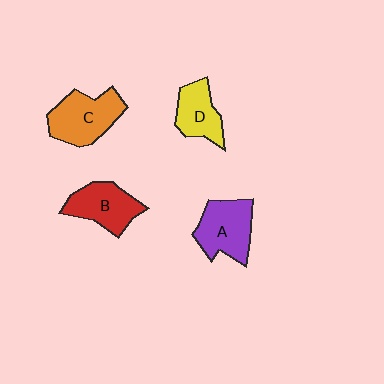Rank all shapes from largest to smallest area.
From largest to smallest: C (orange), A (purple), B (red), D (yellow).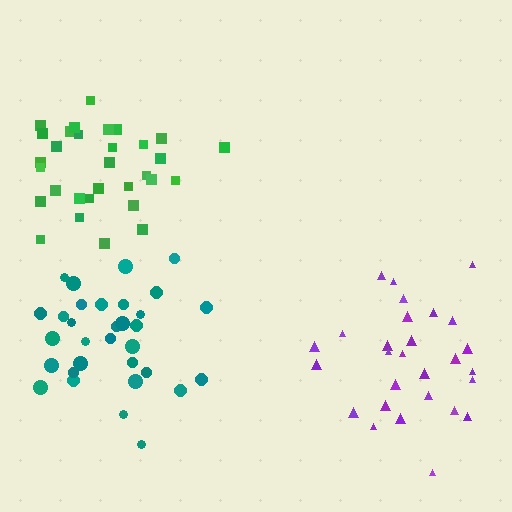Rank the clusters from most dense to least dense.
teal, green, purple.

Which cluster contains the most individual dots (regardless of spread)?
Teal (32).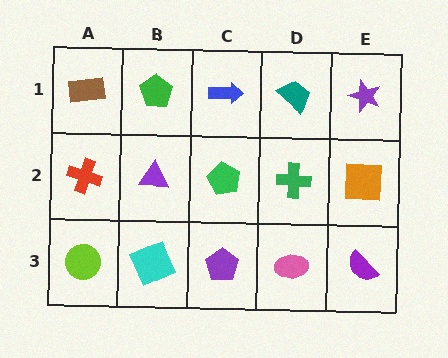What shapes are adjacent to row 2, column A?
A brown rectangle (row 1, column A), a lime circle (row 3, column A), a purple triangle (row 2, column B).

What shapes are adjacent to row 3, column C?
A green pentagon (row 2, column C), a cyan square (row 3, column B), a pink ellipse (row 3, column D).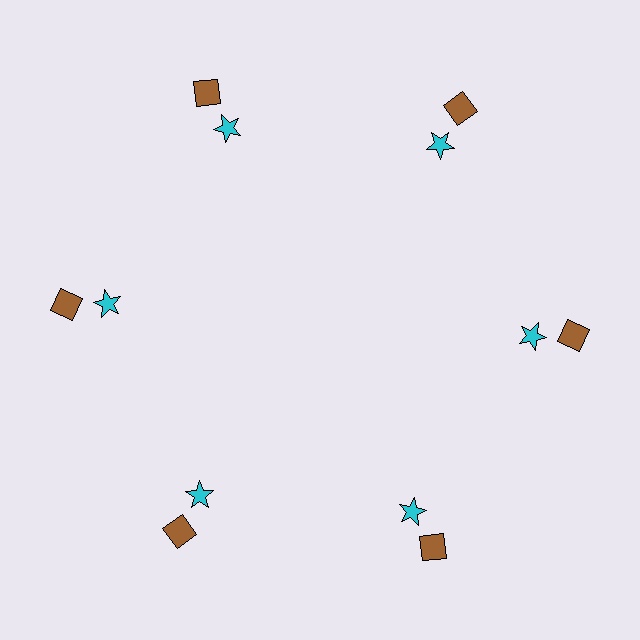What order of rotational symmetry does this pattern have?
This pattern has 6-fold rotational symmetry.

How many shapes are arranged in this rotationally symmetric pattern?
There are 12 shapes, arranged in 6 groups of 2.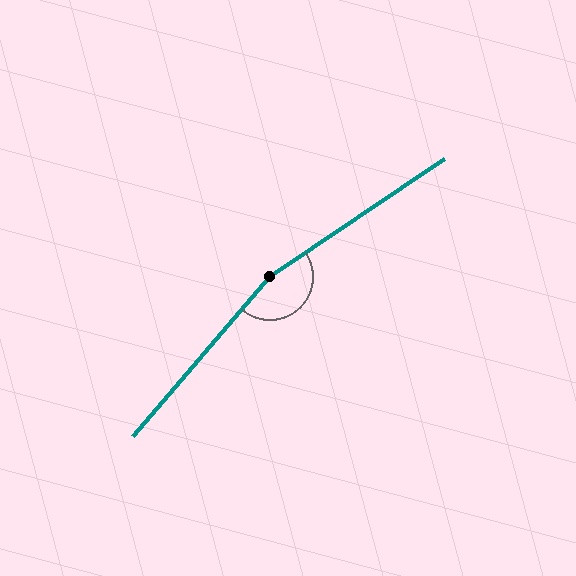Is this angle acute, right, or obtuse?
It is obtuse.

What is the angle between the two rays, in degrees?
Approximately 165 degrees.